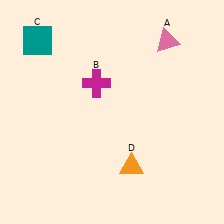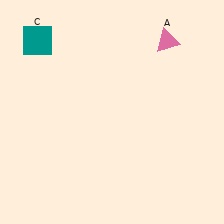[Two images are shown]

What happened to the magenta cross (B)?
The magenta cross (B) was removed in Image 2. It was in the top-left area of Image 1.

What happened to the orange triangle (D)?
The orange triangle (D) was removed in Image 2. It was in the bottom-right area of Image 1.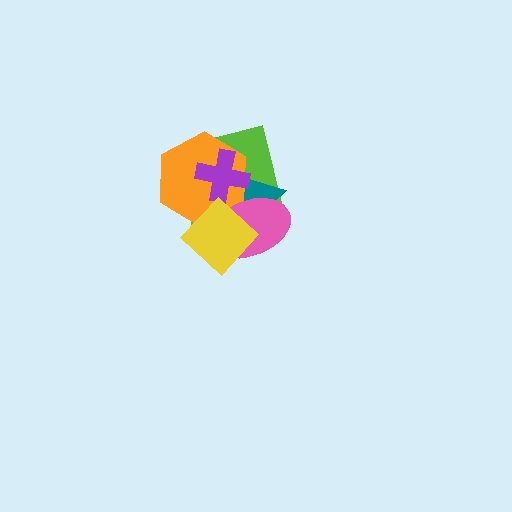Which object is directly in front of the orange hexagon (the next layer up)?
The purple cross is directly in front of the orange hexagon.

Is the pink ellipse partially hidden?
Yes, it is partially covered by another shape.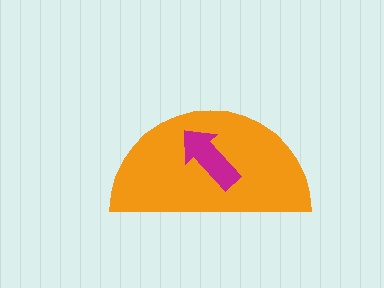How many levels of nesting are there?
2.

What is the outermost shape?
The orange semicircle.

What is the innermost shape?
The magenta arrow.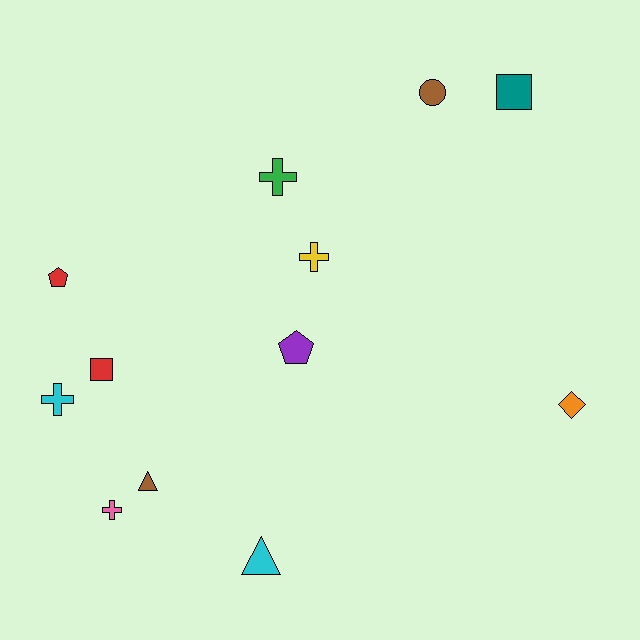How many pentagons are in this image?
There are 2 pentagons.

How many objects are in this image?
There are 12 objects.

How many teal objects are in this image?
There is 1 teal object.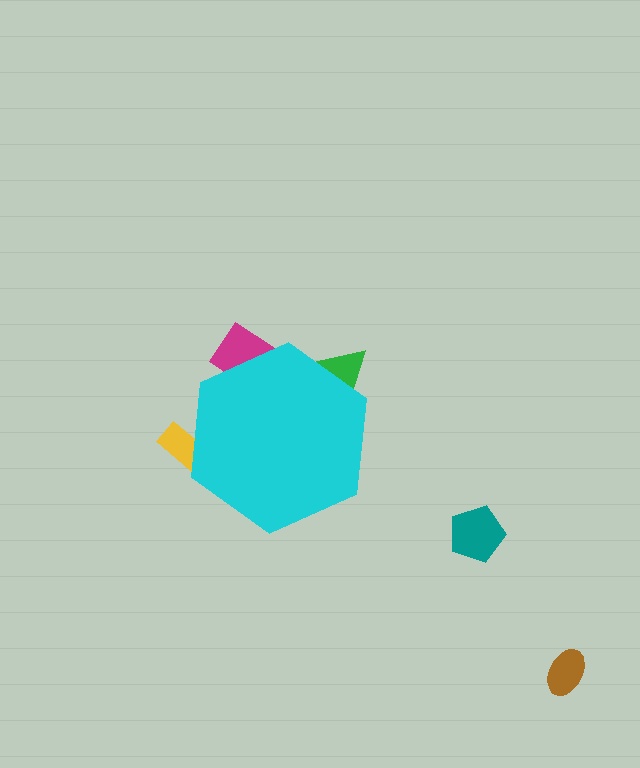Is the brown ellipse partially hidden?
No, the brown ellipse is fully visible.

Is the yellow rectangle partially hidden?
Yes, the yellow rectangle is partially hidden behind the cyan hexagon.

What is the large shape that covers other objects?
A cyan hexagon.